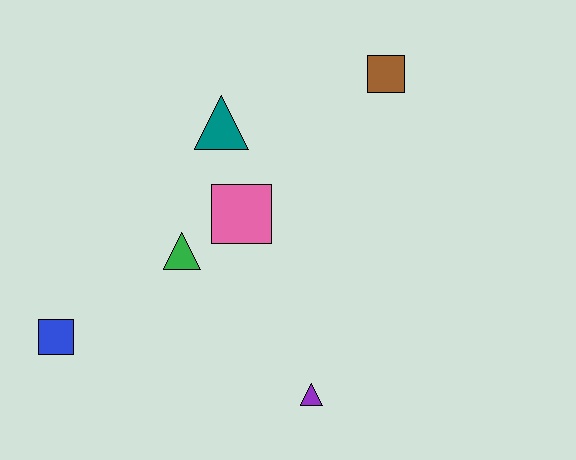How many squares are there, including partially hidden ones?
There are 3 squares.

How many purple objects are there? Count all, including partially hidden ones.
There is 1 purple object.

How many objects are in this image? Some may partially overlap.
There are 6 objects.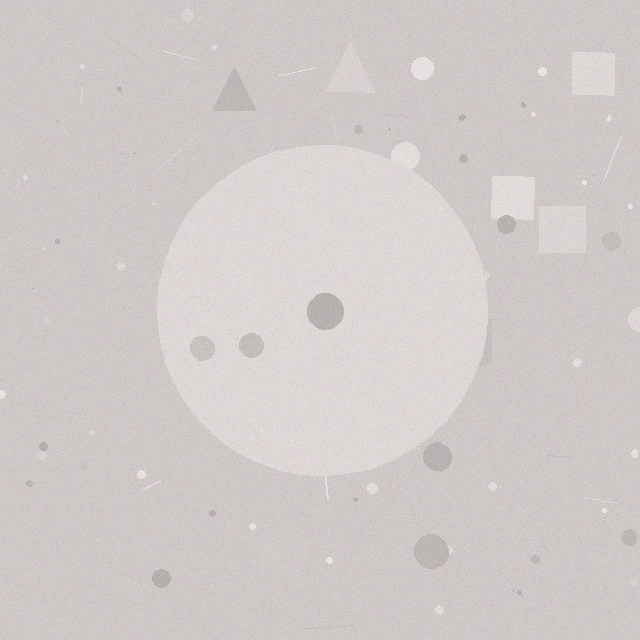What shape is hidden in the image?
A circle is hidden in the image.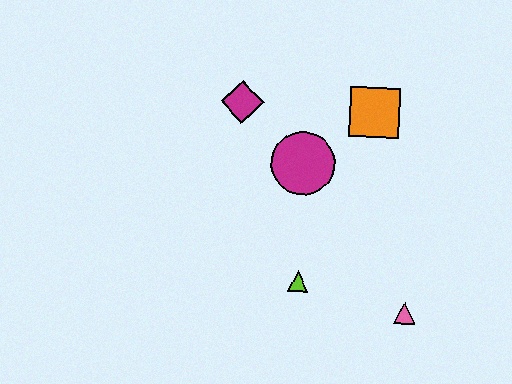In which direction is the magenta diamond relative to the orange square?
The magenta diamond is to the left of the orange square.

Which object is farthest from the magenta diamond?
The pink triangle is farthest from the magenta diamond.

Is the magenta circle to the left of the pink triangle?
Yes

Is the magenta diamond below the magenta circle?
No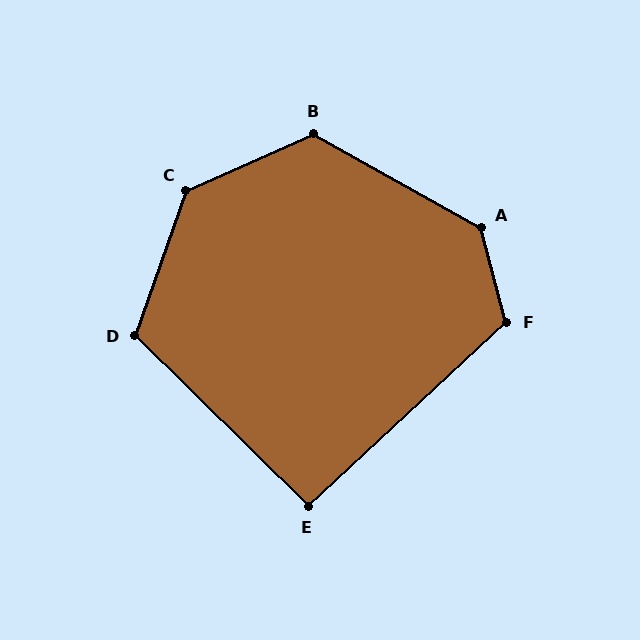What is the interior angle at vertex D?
Approximately 115 degrees (obtuse).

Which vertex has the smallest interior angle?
E, at approximately 93 degrees.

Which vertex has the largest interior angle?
A, at approximately 134 degrees.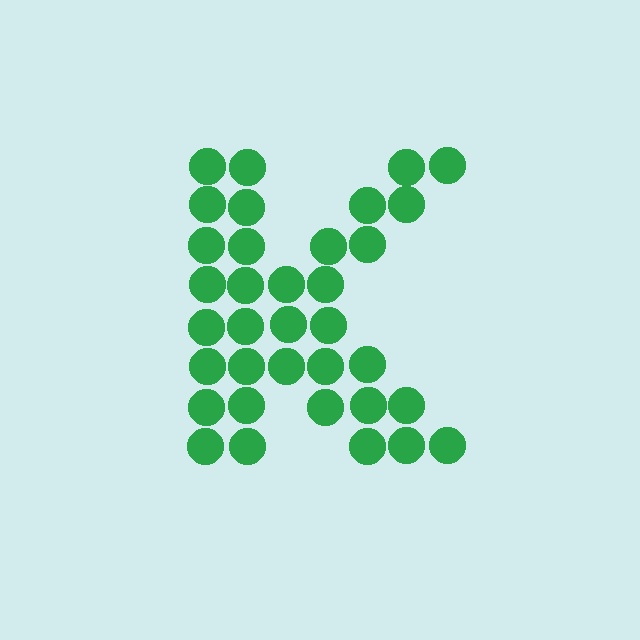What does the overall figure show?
The overall figure shows the letter K.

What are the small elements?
The small elements are circles.